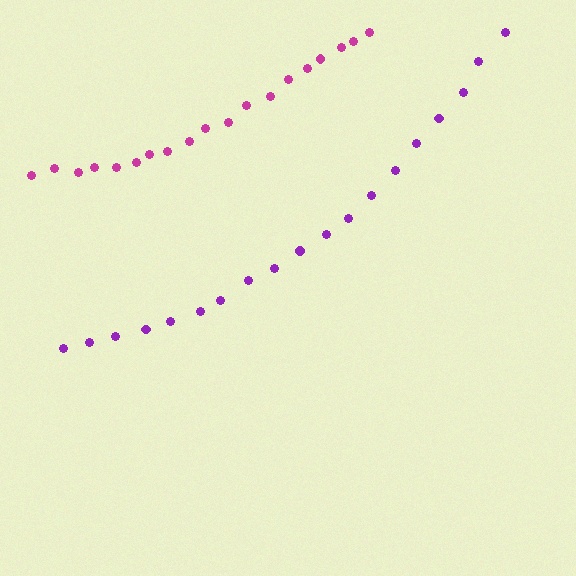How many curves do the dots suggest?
There are 2 distinct paths.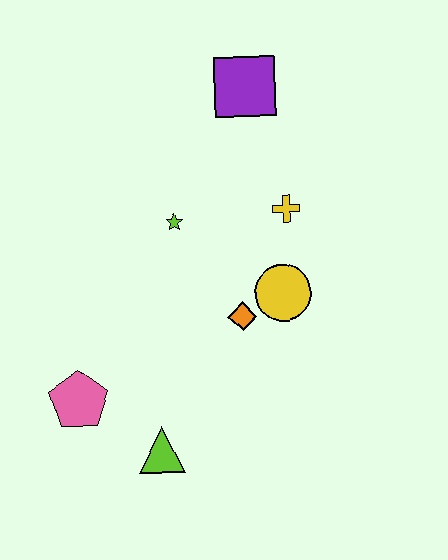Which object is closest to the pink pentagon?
The lime triangle is closest to the pink pentagon.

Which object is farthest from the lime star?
The lime triangle is farthest from the lime star.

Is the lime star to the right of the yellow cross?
No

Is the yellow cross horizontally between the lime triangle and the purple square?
No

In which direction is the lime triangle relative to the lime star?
The lime triangle is below the lime star.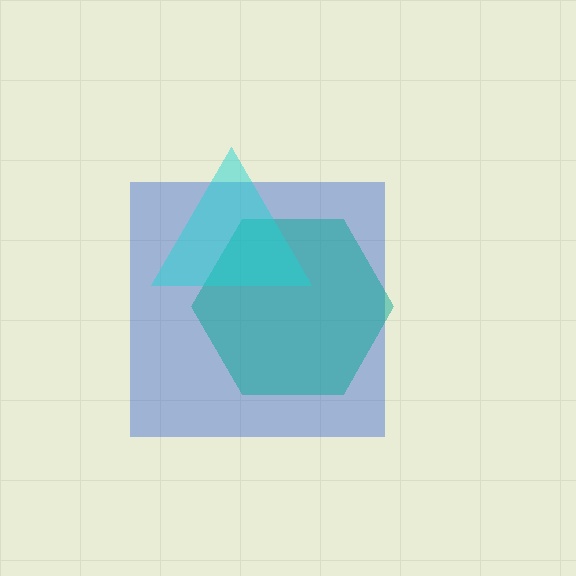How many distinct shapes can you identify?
There are 3 distinct shapes: a blue square, a teal hexagon, a cyan triangle.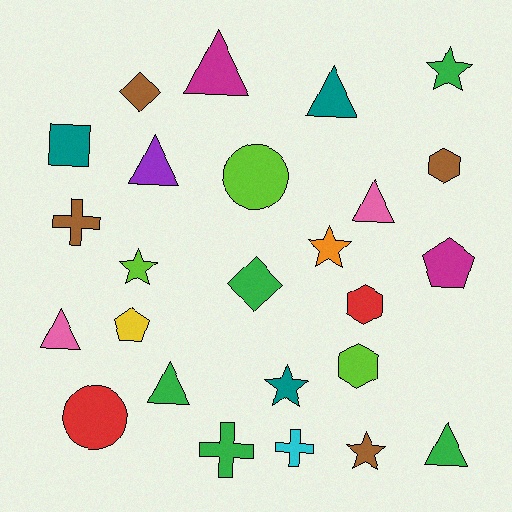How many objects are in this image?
There are 25 objects.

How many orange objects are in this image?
There is 1 orange object.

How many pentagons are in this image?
There are 2 pentagons.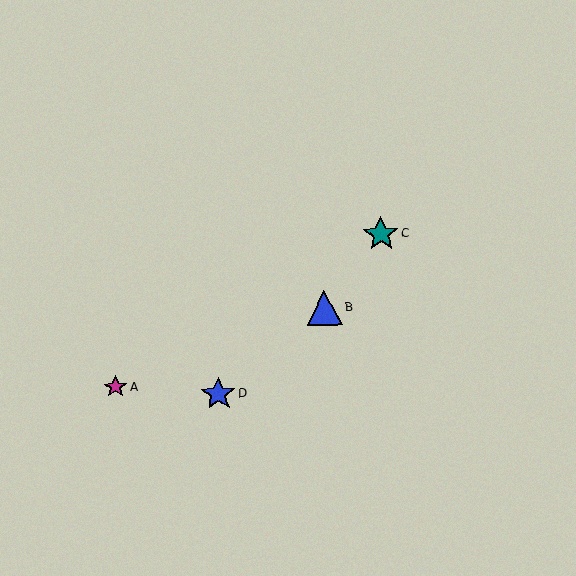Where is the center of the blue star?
The center of the blue star is at (218, 394).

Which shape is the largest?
The teal star (labeled C) is the largest.